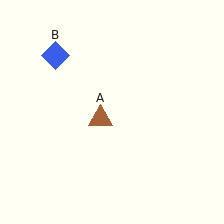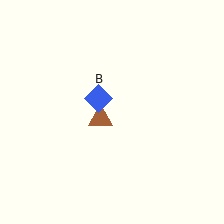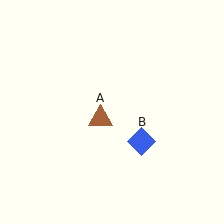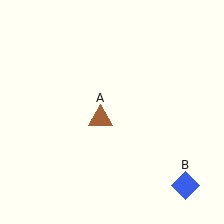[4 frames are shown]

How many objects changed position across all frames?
1 object changed position: blue diamond (object B).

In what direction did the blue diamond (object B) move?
The blue diamond (object B) moved down and to the right.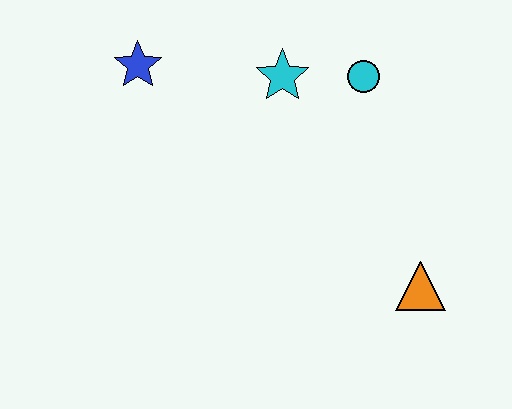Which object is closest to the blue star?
The cyan star is closest to the blue star.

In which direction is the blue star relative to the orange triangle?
The blue star is to the left of the orange triangle.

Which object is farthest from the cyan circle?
The blue star is farthest from the cyan circle.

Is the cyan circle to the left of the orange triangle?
Yes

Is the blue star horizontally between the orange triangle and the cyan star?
No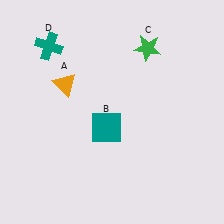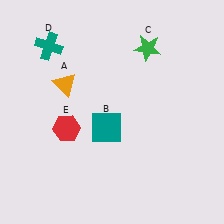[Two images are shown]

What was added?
A red hexagon (E) was added in Image 2.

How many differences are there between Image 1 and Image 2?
There is 1 difference between the two images.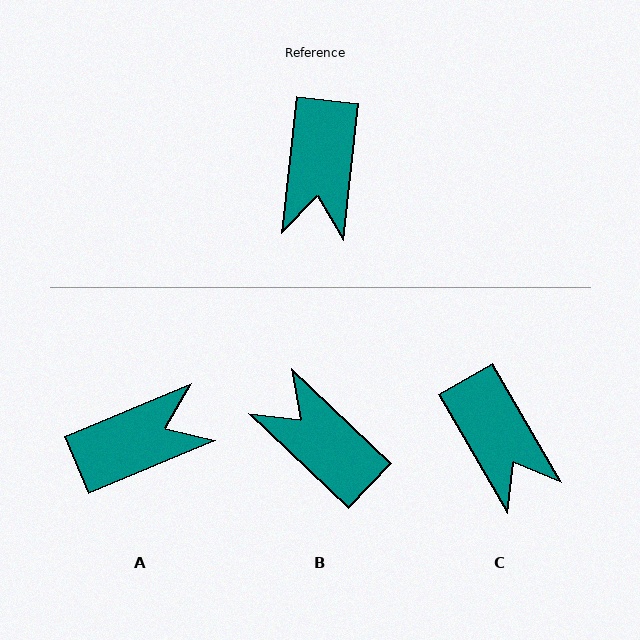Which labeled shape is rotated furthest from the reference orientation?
B, about 127 degrees away.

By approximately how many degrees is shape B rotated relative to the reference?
Approximately 127 degrees clockwise.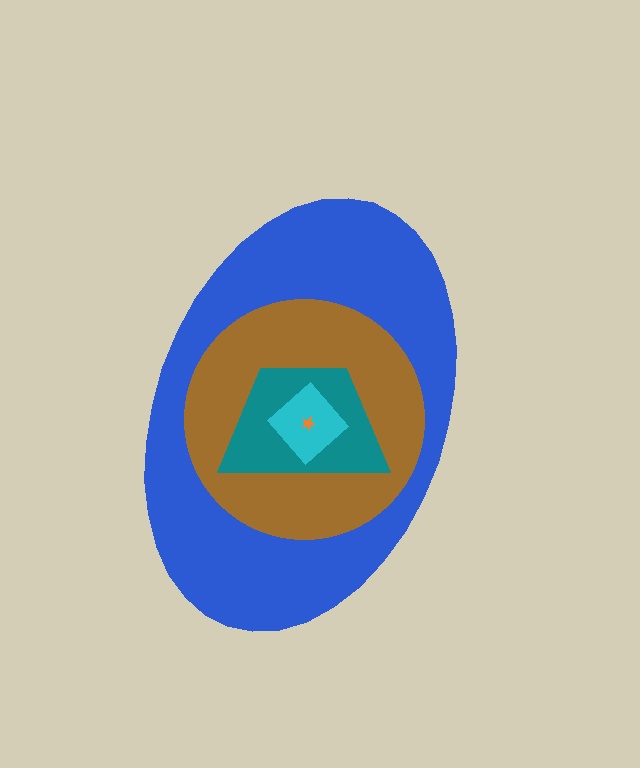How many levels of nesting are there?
5.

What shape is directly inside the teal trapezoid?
The cyan diamond.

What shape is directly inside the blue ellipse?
The brown circle.